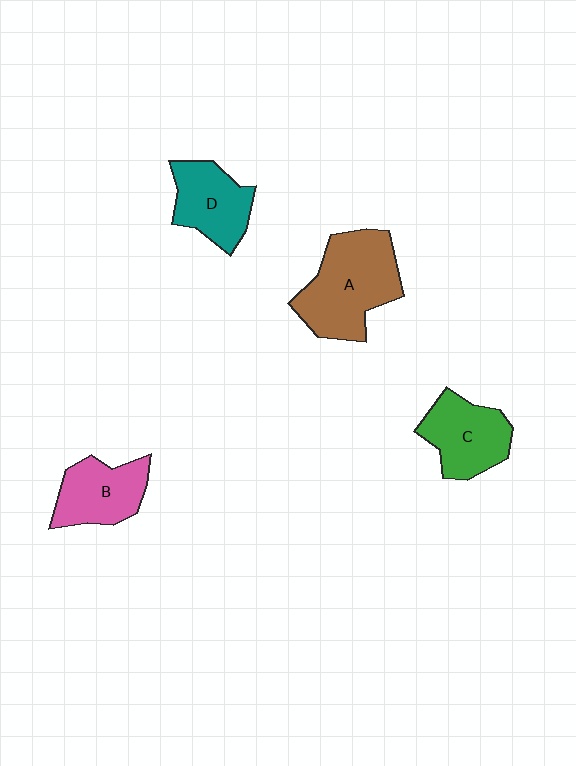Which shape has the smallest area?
Shape D (teal).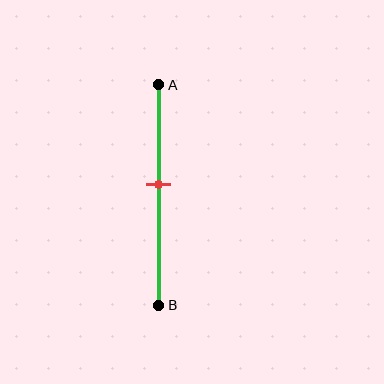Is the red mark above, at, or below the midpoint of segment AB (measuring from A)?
The red mark is above the midpoint of segment AB.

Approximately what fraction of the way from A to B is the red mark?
The red mark is approximately 45% of the way from A to B.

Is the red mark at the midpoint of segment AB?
No, the mark is at about 45% from A, not at the 50% midpoint.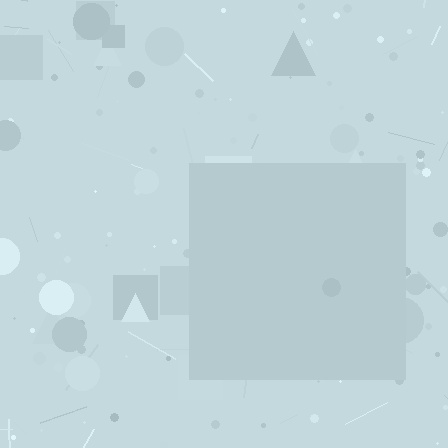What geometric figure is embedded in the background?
A square is embedded in the background.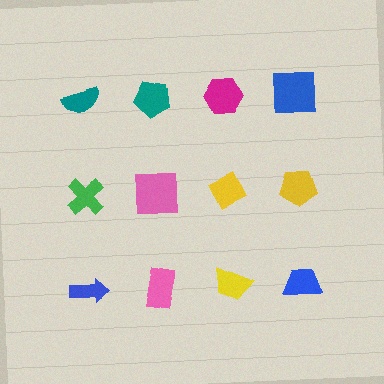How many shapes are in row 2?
4 shapes.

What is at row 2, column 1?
A green cross.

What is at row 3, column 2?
A pink rectangle.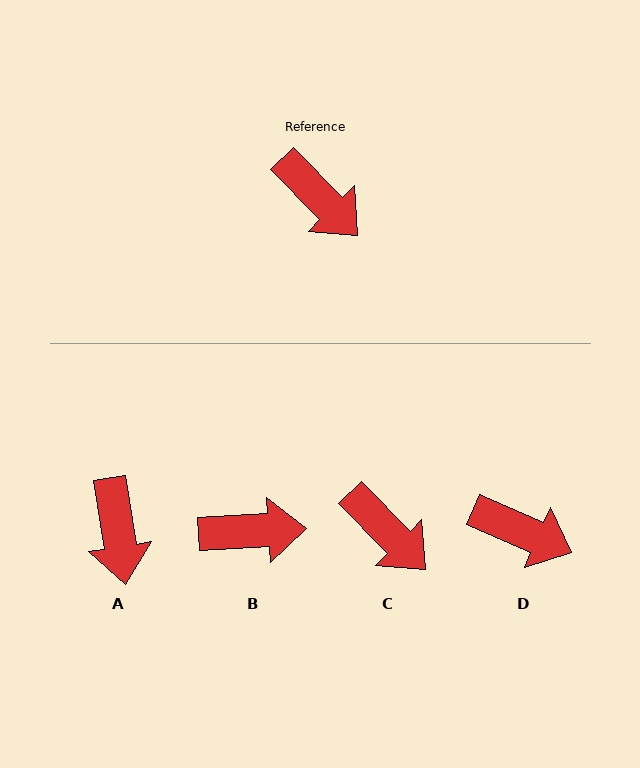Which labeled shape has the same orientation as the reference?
C.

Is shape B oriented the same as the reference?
No, it is off by about 48 degrees.